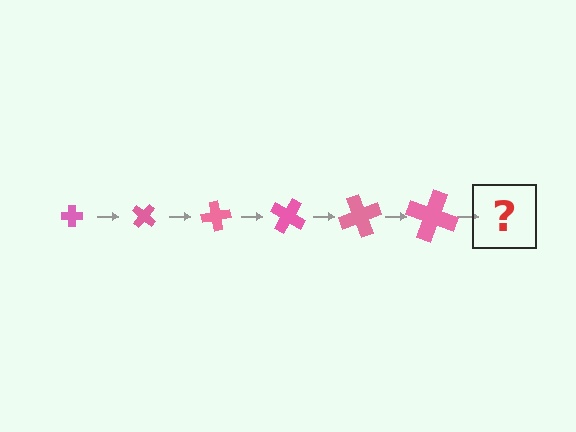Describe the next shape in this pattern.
It should be a cross, larger than the previous one and rotated 240 degrees from the start.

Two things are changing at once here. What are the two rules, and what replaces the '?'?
The two rules are that the cross grows larger each step and it rotates 40 degrees each step. The '?' should be a cross, larger than the previous one and rotated 240 degrees from the start.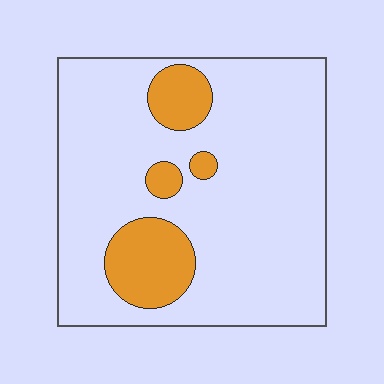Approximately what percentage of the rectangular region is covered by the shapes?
Approximately 15%.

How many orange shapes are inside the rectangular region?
4.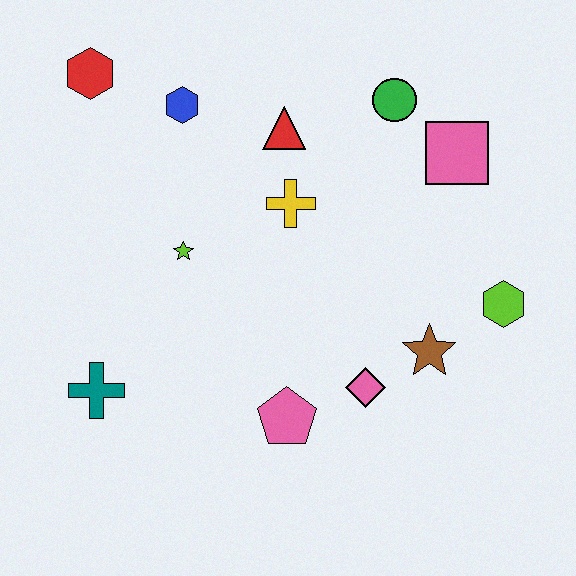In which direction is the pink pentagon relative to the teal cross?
The pink pentagon is to the right of the teal cross.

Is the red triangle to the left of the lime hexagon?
Yes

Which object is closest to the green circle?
The pink square is closest to the green circle.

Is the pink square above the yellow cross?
Yes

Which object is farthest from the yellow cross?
The teal cross is farthest from the yellow cross.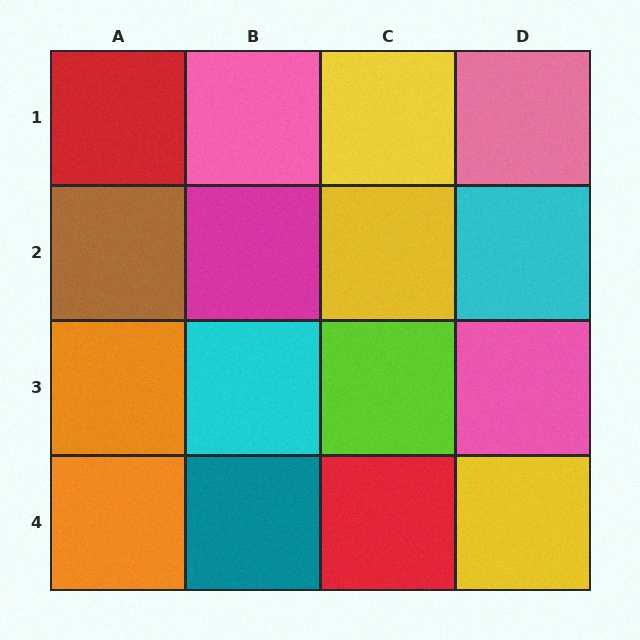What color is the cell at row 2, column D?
Cyan.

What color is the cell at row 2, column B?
Magenta.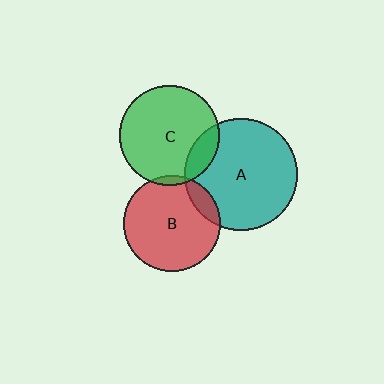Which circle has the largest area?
Circle A (teal).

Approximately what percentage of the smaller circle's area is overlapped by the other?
Approximately 15%.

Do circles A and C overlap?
Yes.